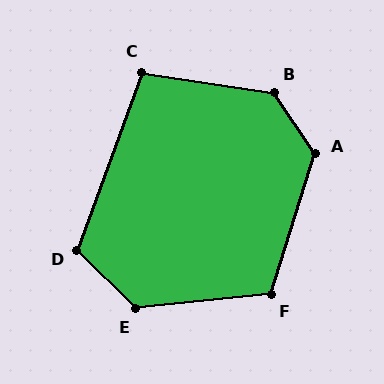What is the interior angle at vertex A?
Approximately 129 degrees (obtuse).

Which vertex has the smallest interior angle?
C, at approximately 102 degrees.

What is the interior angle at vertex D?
Approximately 115 degrees (obtuse).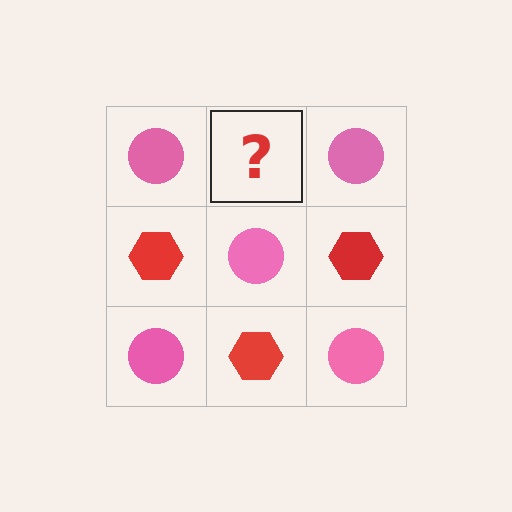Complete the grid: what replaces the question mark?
The question mark should be replaced with a red hexagon.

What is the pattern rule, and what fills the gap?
The rule is that it alternates pink circle and red hexagon in a checkerboard pattern. The gap should be filled with a red hexagon.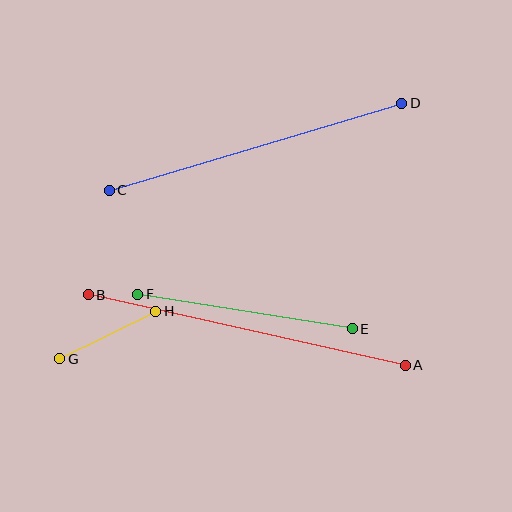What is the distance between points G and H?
The distance is approximately 107 pixels.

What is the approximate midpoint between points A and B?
The midpoint is at approximately (247, 330) pixels.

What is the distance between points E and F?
The distance is approximately 217 pixels.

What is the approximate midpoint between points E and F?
The midpoint is at approximately (245, 311) pixels.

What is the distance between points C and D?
The distance is approximately 305 pixels.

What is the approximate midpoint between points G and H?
The midpoint is at approximately (108, 335) pixels.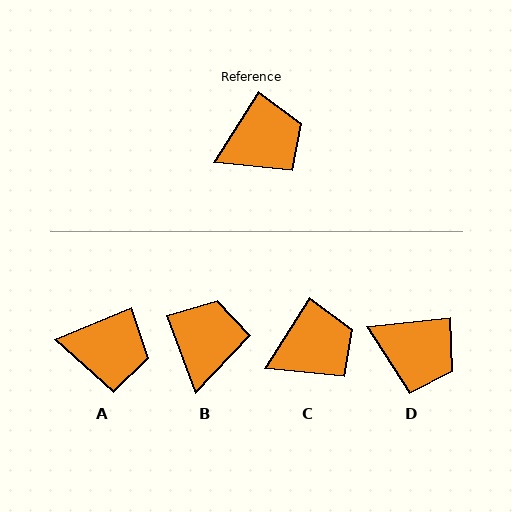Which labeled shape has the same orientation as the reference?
C.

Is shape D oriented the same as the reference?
No, it is off by about 51 degrees.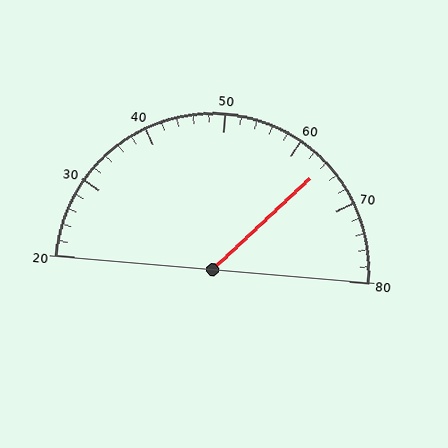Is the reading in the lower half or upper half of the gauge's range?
The reading is in the upper half of the range (20 to 80).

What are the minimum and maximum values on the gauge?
The gauge ranges from 20 to 80.